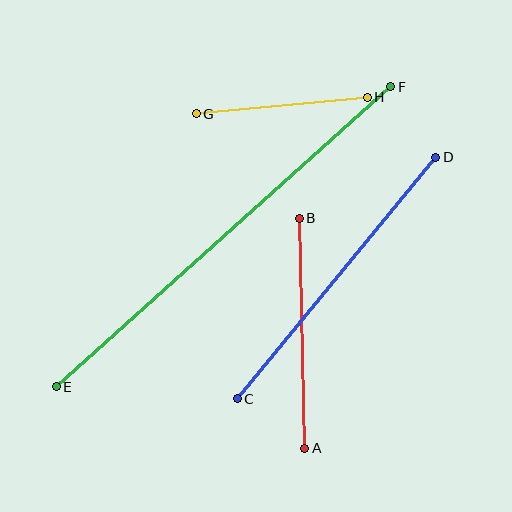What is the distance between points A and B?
The distance is approximately 230 pixels.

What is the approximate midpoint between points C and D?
The midpoint is at approximately (337, 278) pixels.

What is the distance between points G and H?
The distance is approximately 172 pixels.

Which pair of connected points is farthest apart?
Points E and F are farthest apart.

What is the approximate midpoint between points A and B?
The midpoint is at approximately (302, 333) pixels.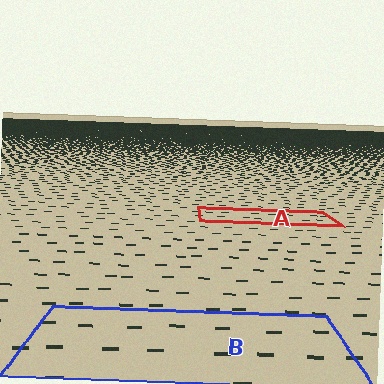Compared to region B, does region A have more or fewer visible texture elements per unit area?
Region A has more texture elements per unit area — they are packed more densely because it is farther away.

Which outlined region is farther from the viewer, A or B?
Region A is farther from the viewer — the texture elements inside it appear smaller and more densely packed.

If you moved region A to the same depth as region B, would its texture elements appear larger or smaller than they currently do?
They would appear larger. At a closer depth, the same texture elements are projected at a bigger on-screen size.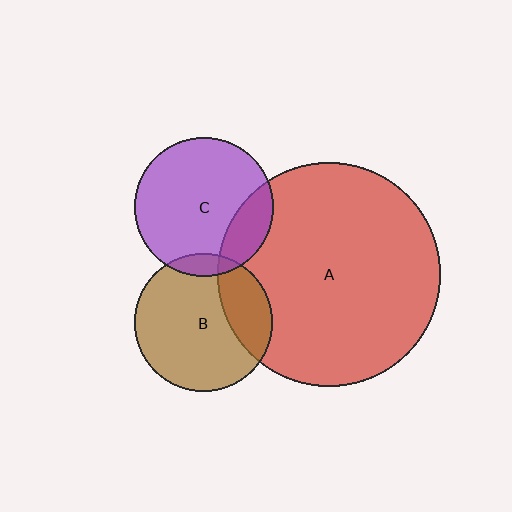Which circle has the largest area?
Circle A (red).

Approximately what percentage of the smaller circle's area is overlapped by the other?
Approximately 10%.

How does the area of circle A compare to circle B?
Approximately 2.6 times.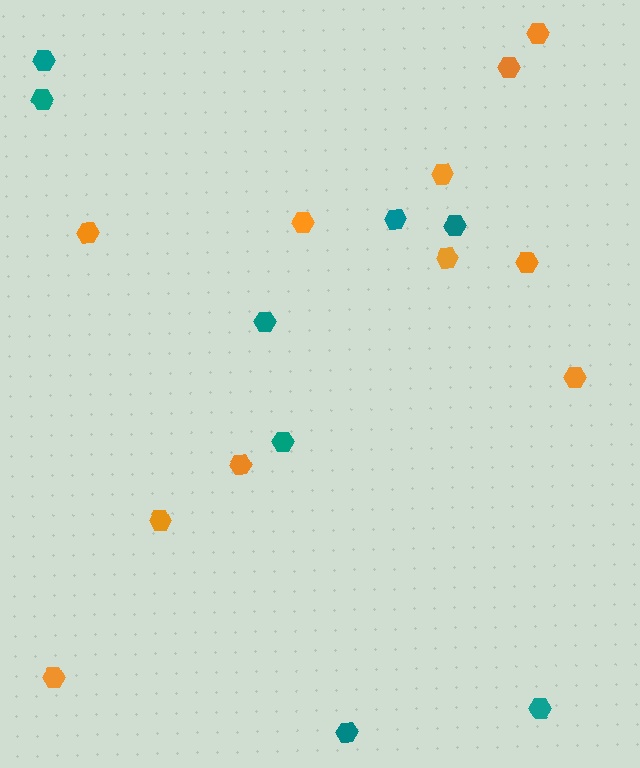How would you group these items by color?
There are 2 groups: one group of orange hexagons (11) and one group of teal hexagons (8).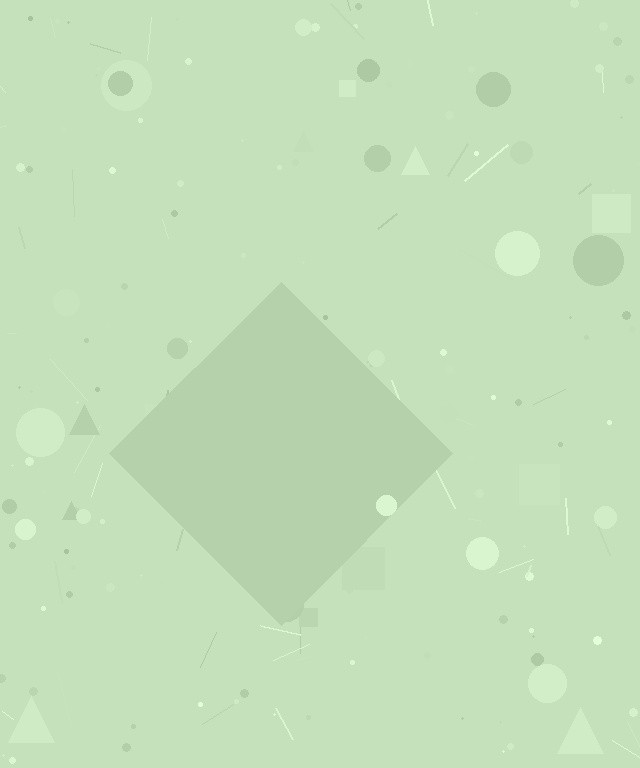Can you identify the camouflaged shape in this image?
The camouflaged shape is a diamond.